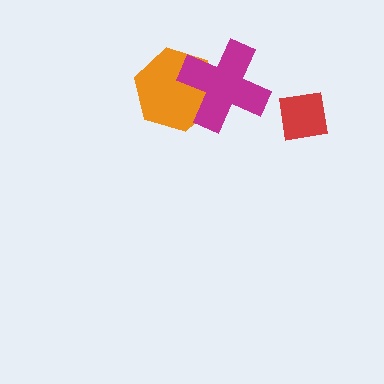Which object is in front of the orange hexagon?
The magenta cross is in front of the orange hexagon.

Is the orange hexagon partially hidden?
Yes, it is partially covered by another shape.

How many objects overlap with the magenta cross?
1 object overlaps with the magenta cross.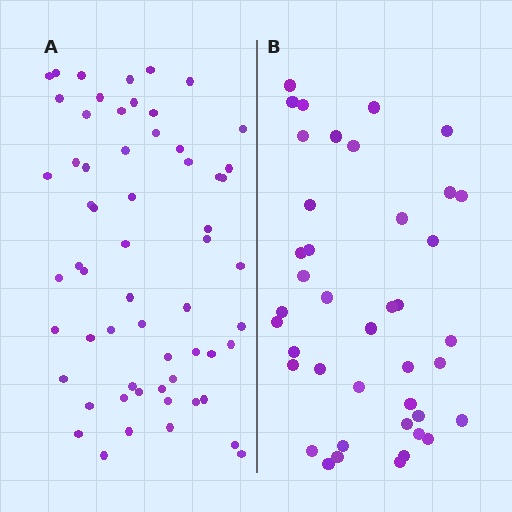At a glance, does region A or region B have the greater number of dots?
Region A (the left region) has more dots.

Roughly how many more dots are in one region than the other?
Region A has approximately 20 more dots than region B.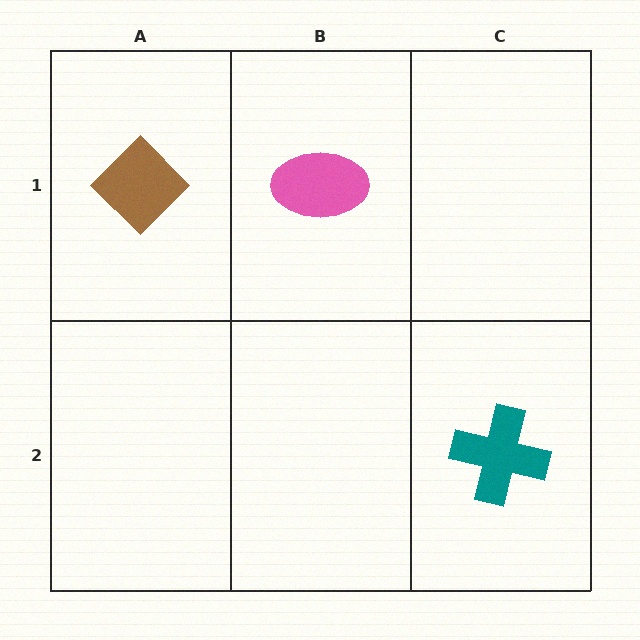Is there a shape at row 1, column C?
No, that cell is empty.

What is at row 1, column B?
A pink ellipse.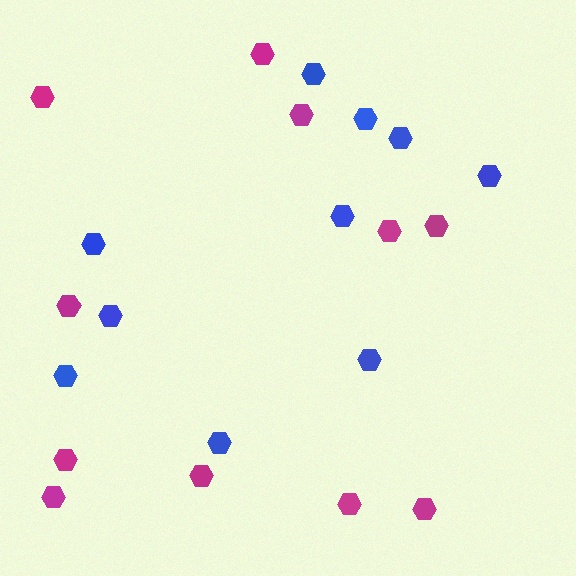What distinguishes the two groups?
There are 2 groups: one group of magenta hexagons (11) and one group of blue hexagons (10).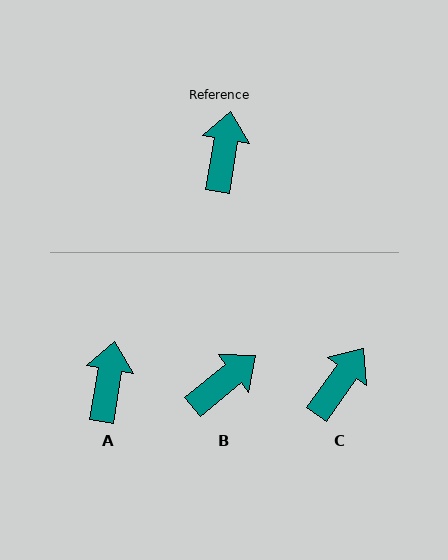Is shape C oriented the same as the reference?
No, it is off by about 26 degrees.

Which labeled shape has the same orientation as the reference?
A.